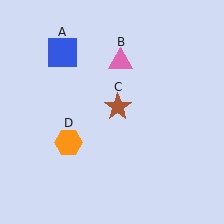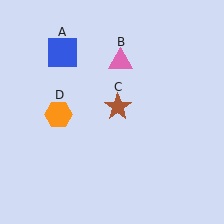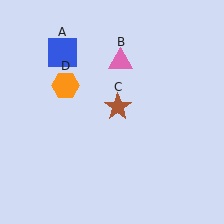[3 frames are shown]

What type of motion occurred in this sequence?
The orange hexagon (object D) rotated clockwise around the center of the scene.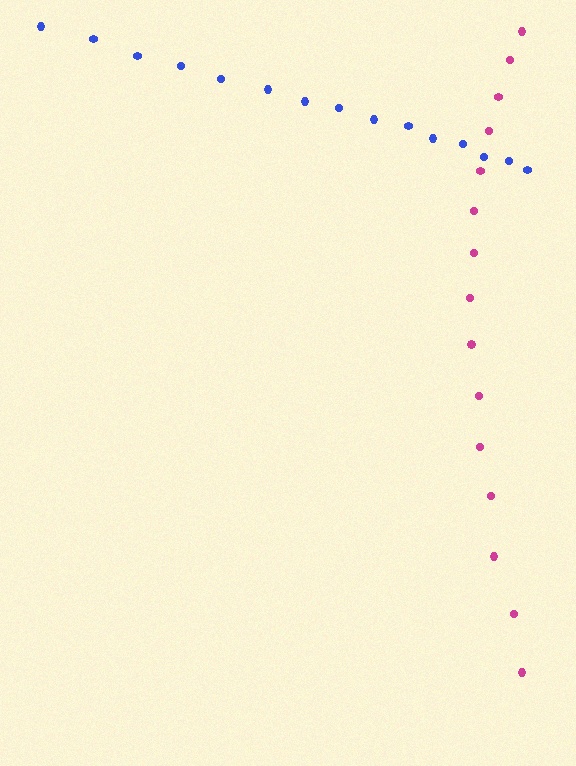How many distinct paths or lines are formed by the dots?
There are 2 distinct paths.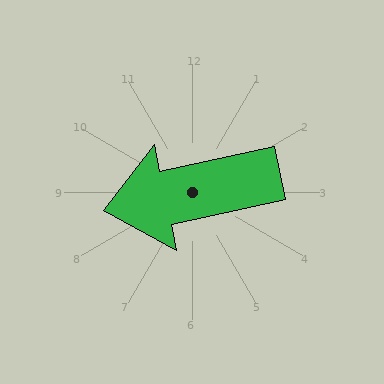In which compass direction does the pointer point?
West.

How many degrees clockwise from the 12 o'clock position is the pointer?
Approximately 258 degrees.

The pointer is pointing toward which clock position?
Roughly 9 o'clock.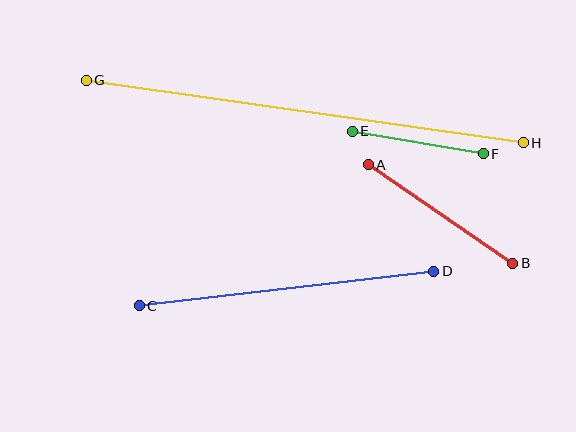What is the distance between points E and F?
The distance is approximately 133 pixels.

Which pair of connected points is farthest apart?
Points G and H are farthest apart.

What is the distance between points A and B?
The distance is approximately 175 pixels.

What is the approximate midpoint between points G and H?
The midpoint is at approximately (305, 111) pixels.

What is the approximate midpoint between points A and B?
The midpoint is at approximately (440, 214) pixels.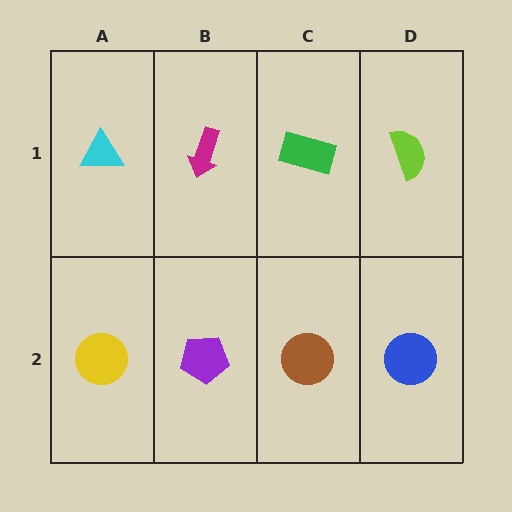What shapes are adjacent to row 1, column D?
A blue circle (row 2, column D), a green rectangle (row 1, column C).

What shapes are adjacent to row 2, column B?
A magenta arrow (row 1, column B), a yellow circle (row 2, column A), a brown circle (row 2, column C).